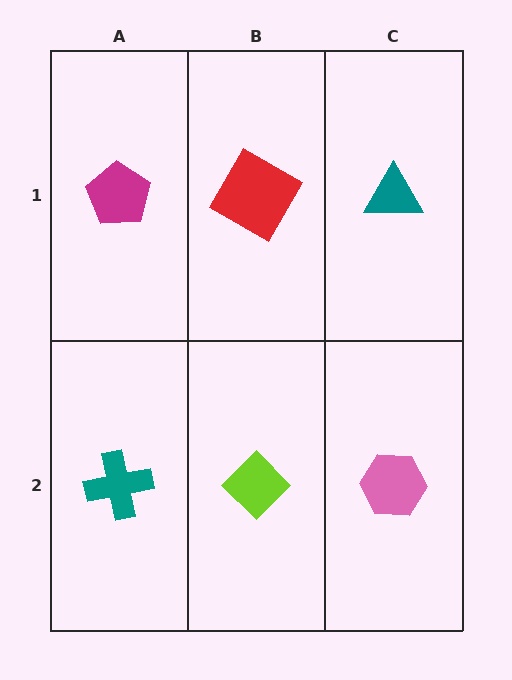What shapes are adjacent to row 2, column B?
A red diamond (row 1, column B), a teal cross (row 2, column A), a pink hexagon (row 2, column C).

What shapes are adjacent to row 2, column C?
A teal triangle (row 1, column C), a lime diamond (row 2, column B).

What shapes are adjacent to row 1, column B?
A lime diamond (row 2, column B), a magenta pentagon (row 1, column A), a teal triangle (row 1, column C).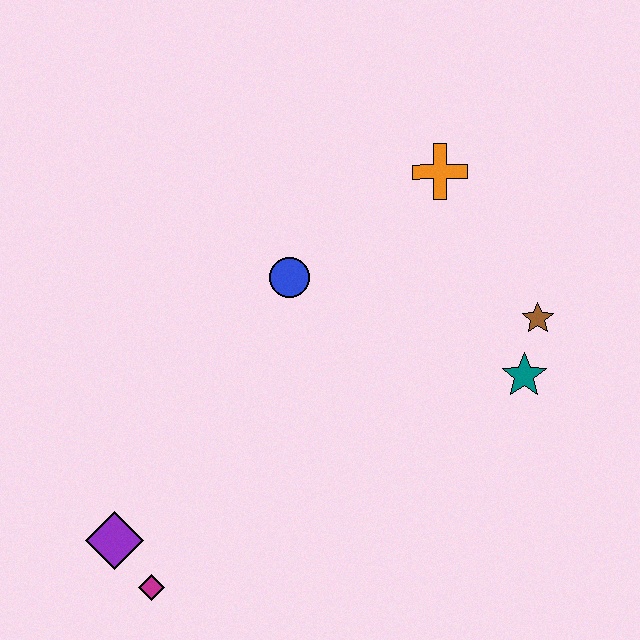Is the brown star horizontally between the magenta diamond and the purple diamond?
No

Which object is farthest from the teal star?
The purple diamond is farthest from the teal star.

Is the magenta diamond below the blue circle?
Yes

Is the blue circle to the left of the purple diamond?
No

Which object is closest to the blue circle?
The orange cross is closest to the blue circle.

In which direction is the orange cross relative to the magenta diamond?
The orange cross is above the magenta diamond.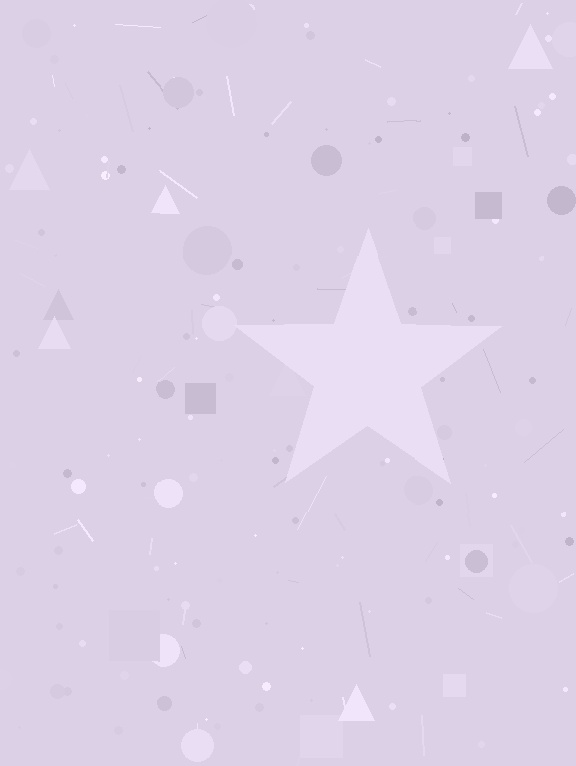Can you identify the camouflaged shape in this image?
The camouflaged shape is a star.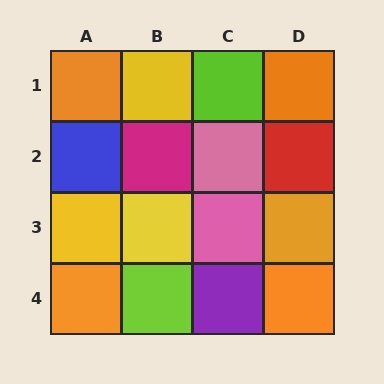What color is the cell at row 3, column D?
Orange.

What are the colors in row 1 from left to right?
Orange, yellow, lime, orange.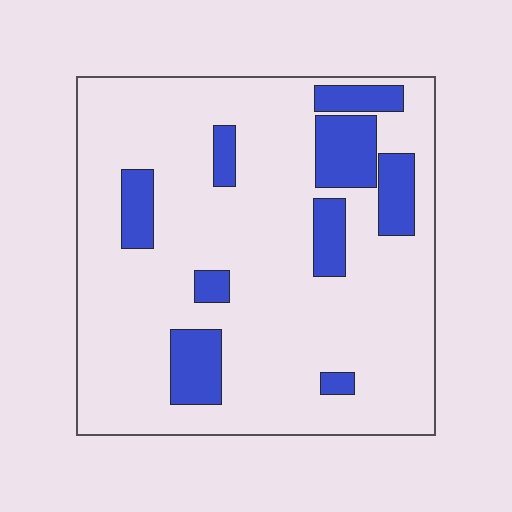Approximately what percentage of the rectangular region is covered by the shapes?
Approximately 15%.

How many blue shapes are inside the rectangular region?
9.